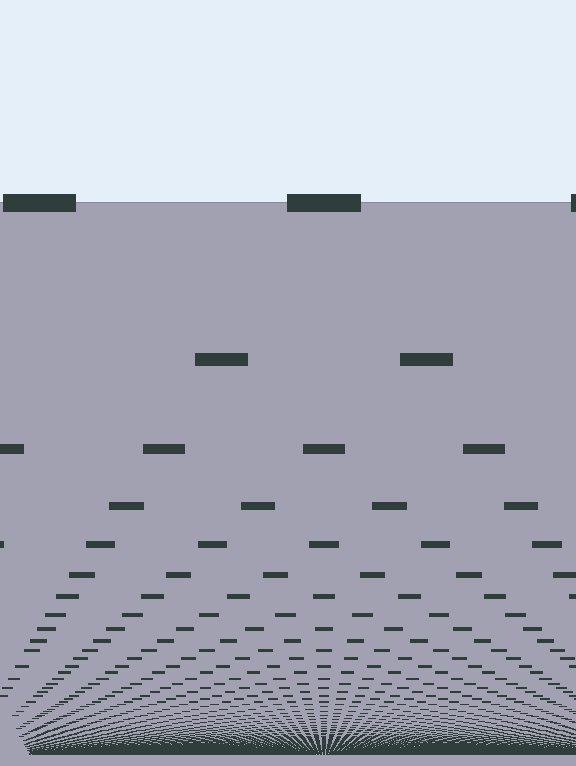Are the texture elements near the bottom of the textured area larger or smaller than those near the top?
Smaller. The gradient is inverted — elements near the bottom are smaller and denser.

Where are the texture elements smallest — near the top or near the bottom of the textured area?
Near the bottom.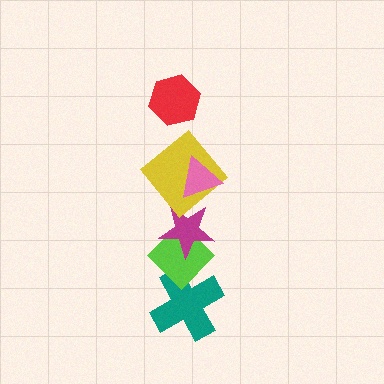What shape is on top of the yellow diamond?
The pink triangle is on top of the yellow diamond.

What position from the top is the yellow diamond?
The yellow diamond is 3rd from the top.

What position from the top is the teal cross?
The teal cross is 6th from the top.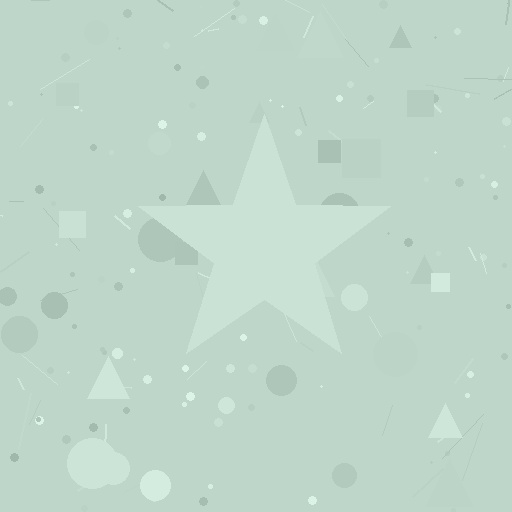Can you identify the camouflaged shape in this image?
The camouflaged shape is a star.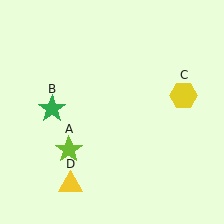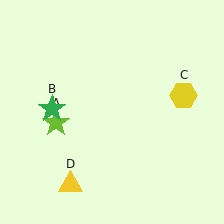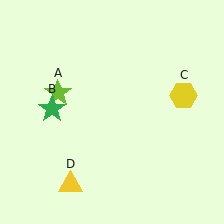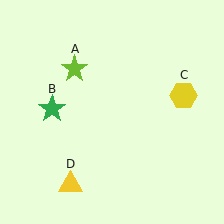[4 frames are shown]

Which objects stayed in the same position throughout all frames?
Green star (object B) and yellow hexagon (object C) and yellow triangle (object D) remained stationary.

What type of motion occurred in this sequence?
The lime star (object A) rotated clockwise around the center of the scene.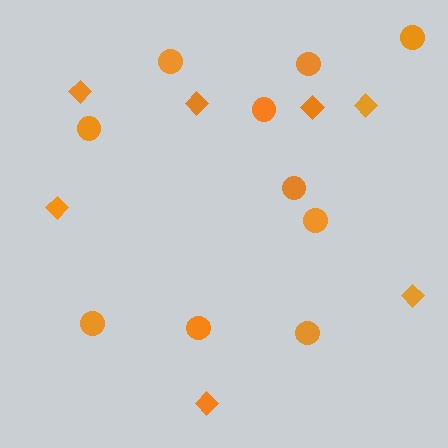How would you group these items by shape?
There are 2 groups: one group of circles (10) and one group of diamonds (7).